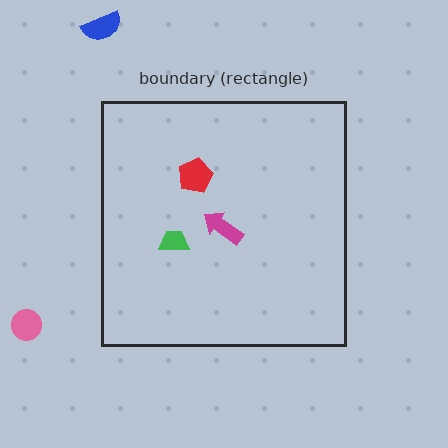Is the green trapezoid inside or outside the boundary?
Inside.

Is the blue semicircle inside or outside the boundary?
Outside.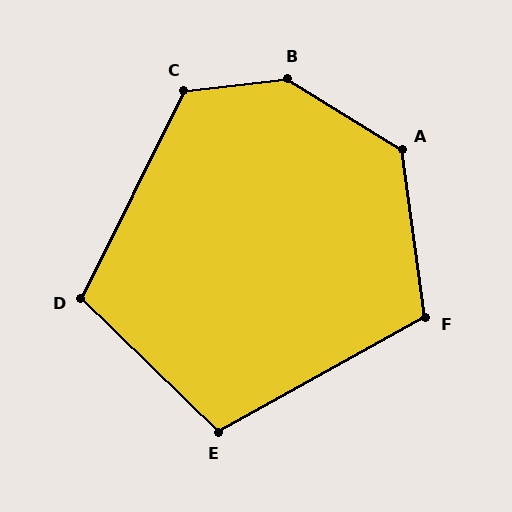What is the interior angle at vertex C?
Approximately 123 degrees (obtuse).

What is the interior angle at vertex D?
Approximately 108 degrees (obtuse).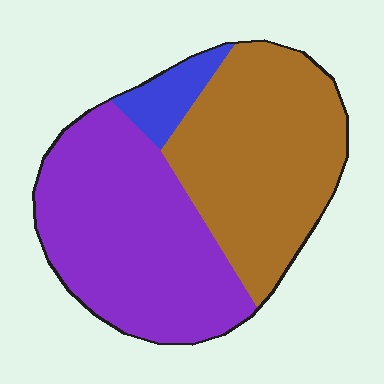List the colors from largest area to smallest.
From largest to smallest: purple, brown, blue.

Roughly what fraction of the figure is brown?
Brown takes up between a quarter and a half of the figure.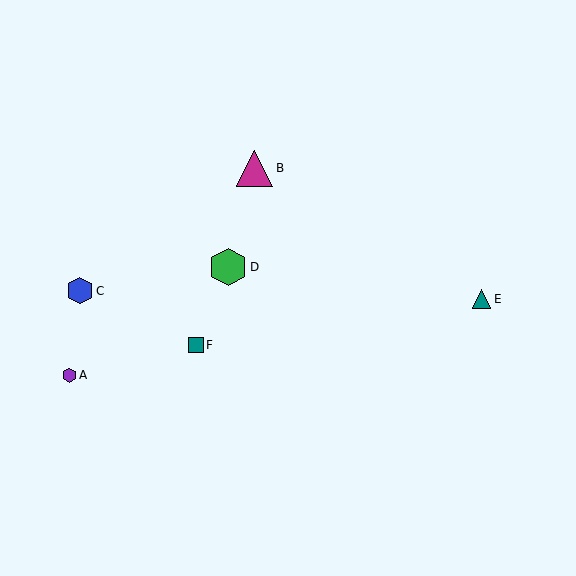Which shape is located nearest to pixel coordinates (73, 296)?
The blue hexagon (labeled C) at (80, 291) is nearest to that location.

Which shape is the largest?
The green hexagon (labeled D) is the largest.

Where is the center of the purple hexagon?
The center of the purple hexagon is at (69, 375).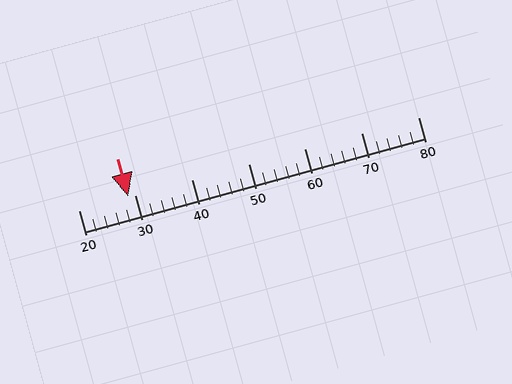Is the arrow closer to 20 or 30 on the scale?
The arrow is closer to 30.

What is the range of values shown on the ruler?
The ruler shows values from 20 to 80.